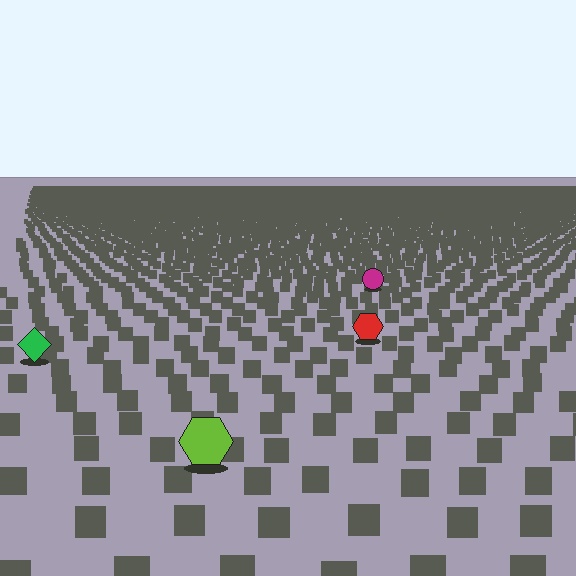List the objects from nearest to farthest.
From nearest to farthest: the lime hexagon, the green diamond, the red hexagon, the magenta circle.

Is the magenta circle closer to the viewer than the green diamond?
No. The green diamond is closer — you can tell from the texture gradient: the ground texture is coarser near it.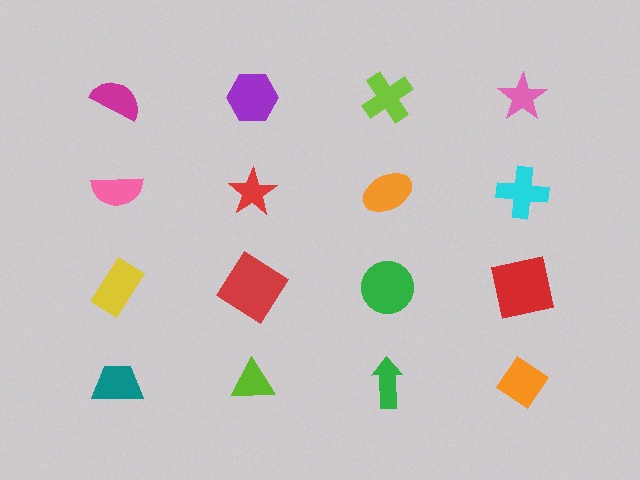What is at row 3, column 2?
A red diamond.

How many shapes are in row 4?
4 shapes.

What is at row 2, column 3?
An orange ellipse.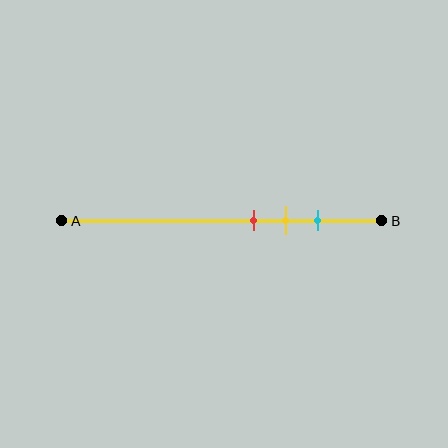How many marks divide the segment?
There are 3 marks dividing the segment.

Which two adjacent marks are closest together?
The red and yellow marks are the closest adjacent pair.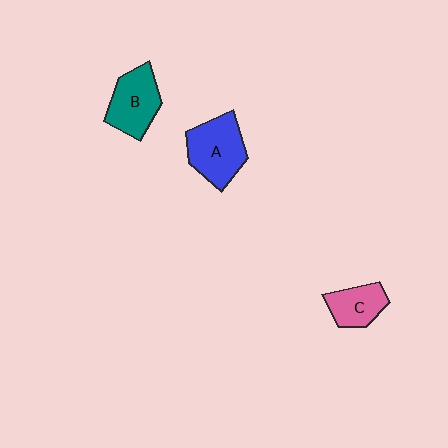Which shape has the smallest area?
Shape C (pink).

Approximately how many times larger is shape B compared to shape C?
Approximately 1.4 times.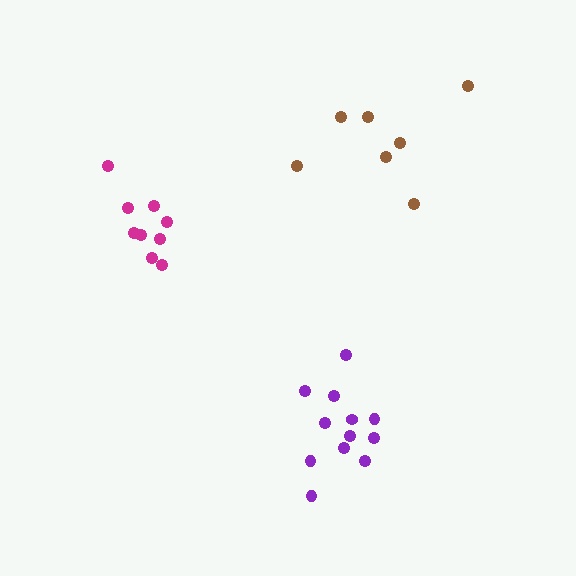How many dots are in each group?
Group 1: 7 dots, Group 2: 9 dots, Group 3: 12 dots (28 total).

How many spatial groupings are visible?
There are 3 spatial groupings.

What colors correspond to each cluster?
The clusters are colored: brown, magenta, purple.